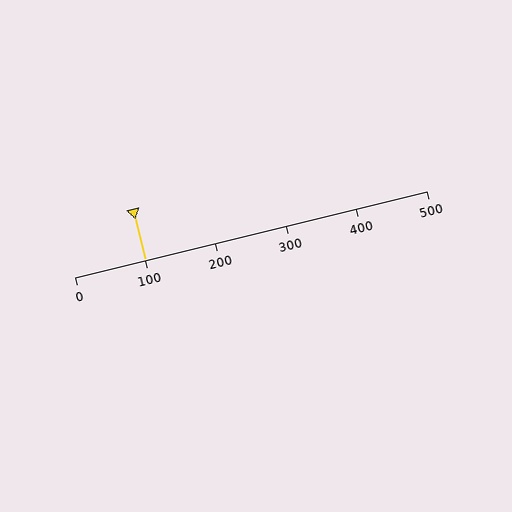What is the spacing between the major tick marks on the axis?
The major ticks are spaced 100 apart.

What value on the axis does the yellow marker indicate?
The marker indicates approximately 100.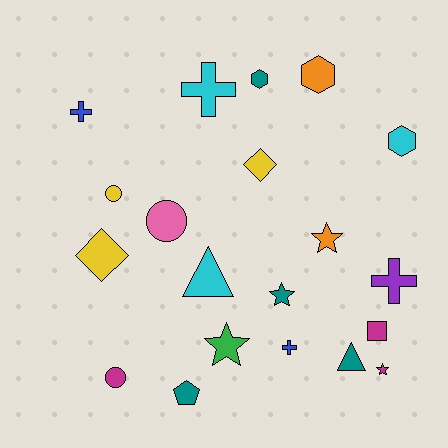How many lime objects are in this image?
There are no lime objects.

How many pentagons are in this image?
There is 1 pentagon.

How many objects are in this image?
There are 20 objects.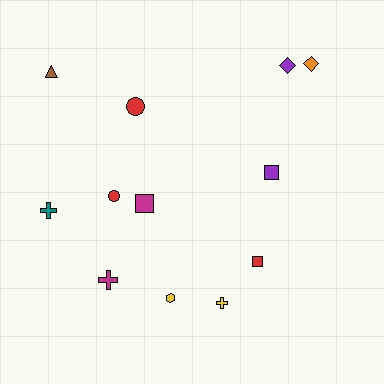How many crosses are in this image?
There are 3 crosses.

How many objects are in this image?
There are 12 objects.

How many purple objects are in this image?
There are 2 purple objects.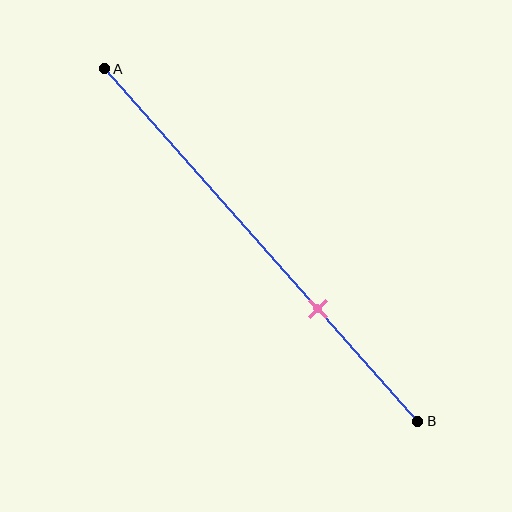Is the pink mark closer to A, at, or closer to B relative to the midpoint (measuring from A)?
The pink mark is closer to point B than the midpoint of segment AB.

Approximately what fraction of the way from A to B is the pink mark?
The pink mark is approximately 70% of the way from A to B.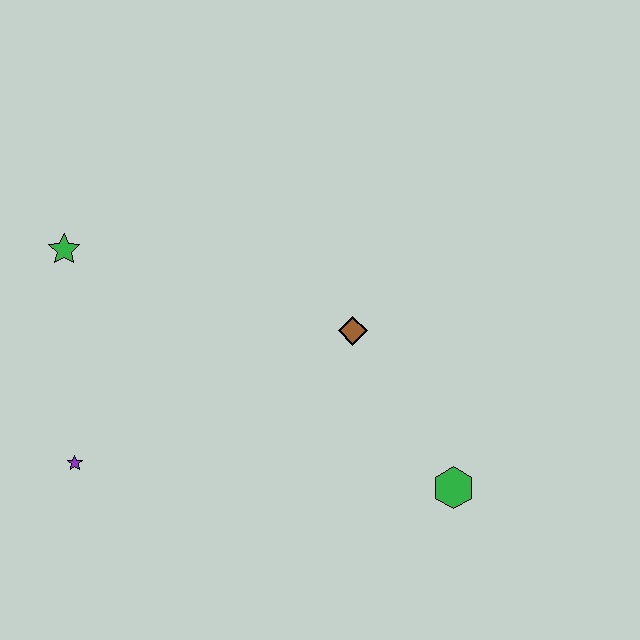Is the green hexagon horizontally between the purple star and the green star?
No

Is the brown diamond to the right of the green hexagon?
No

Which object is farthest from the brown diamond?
The purple star is farthest from the brown diamond.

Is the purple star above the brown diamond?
No